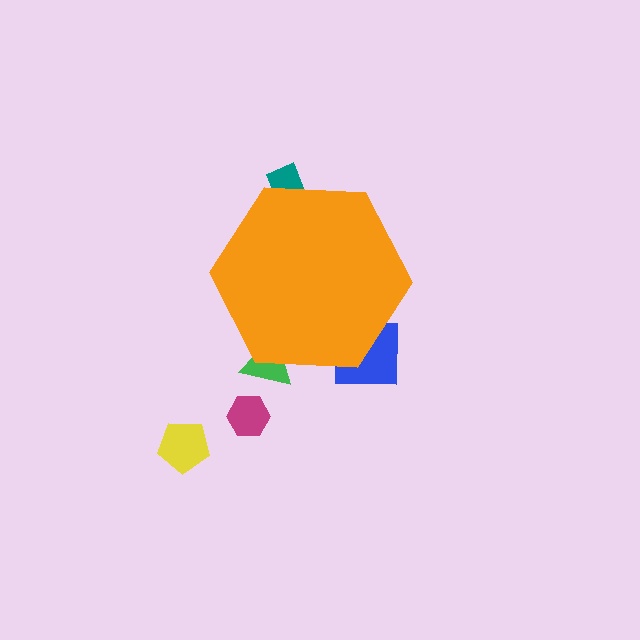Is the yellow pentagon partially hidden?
No, the yellow pentagon is fully visible.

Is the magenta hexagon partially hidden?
No, the magenta hexagon is fully visible.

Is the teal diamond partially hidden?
Yes, the teal diamond is partially hidden behind the orange hexagon.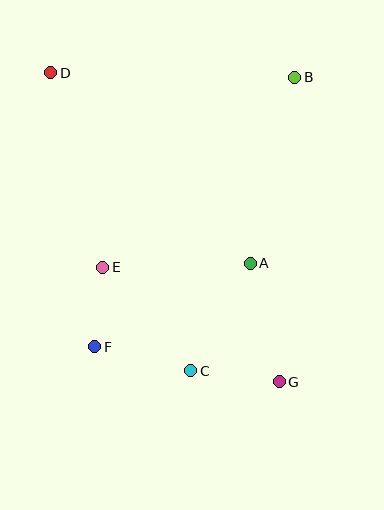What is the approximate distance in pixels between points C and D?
The distance between C and D is approximately 329 pixels.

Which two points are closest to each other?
Points E and F are closest to each other.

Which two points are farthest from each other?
Points D and G are farthest from each other.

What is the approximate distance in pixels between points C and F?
The distance between C and F is approximately 99 pixels.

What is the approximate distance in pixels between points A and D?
The distance between A and D is approximately 276 pixels.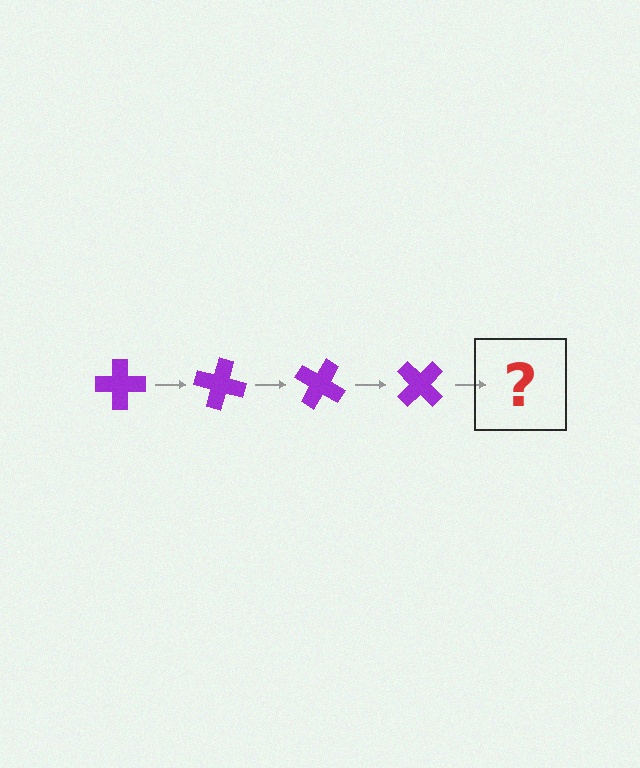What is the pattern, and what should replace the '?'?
The pattern is that the cross rotates 15 degrees each step. The '?' should be a purple cross rotated 60 degrees.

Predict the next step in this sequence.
The next step is a purple cross rotated 60 degrees.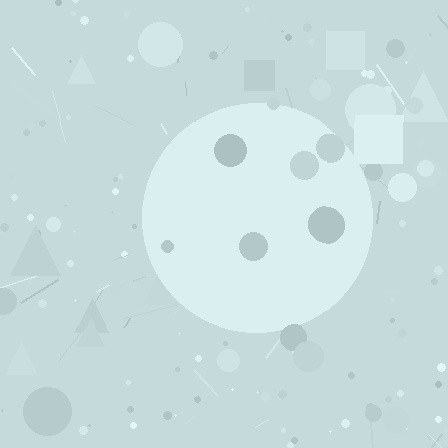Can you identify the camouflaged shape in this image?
The camouflaged shape is a circle.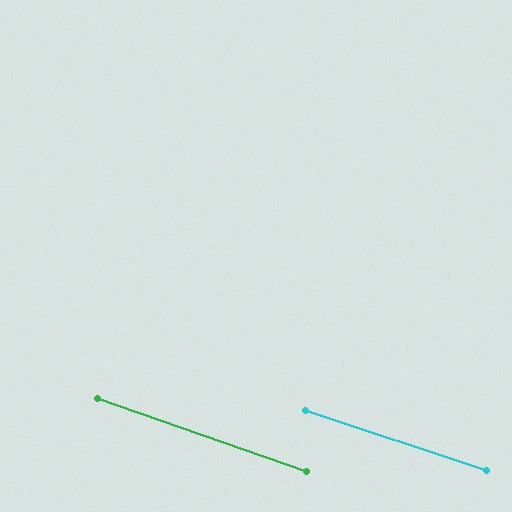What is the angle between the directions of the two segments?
Approximately 1 degree.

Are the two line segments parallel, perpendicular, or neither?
Parallel — their directions differ by only 1.1°.